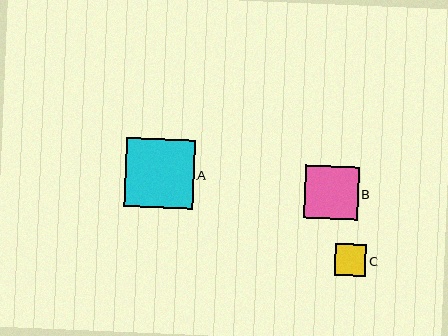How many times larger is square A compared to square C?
Square A is approximately 2.2 times the size of square C.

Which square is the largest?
Square A is the largest with a size of approximately 68 pixels.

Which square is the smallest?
Square C is the smallest with a size of approximately 31 pixels.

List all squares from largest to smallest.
From largest to smallest: A, B, C.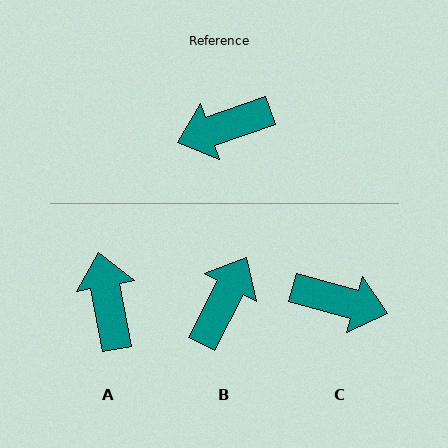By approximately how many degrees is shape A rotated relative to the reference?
Approximately 98 degrees clockwise.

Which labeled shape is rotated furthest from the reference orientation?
C, about 145 degrees away.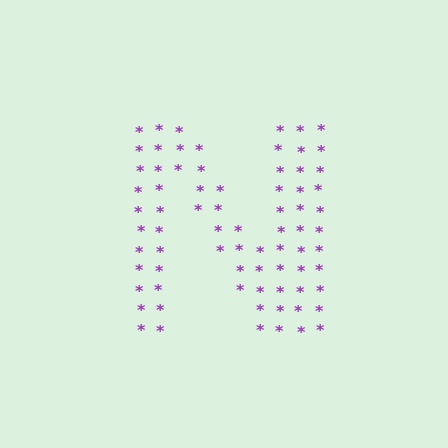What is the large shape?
The large shape is the letter N.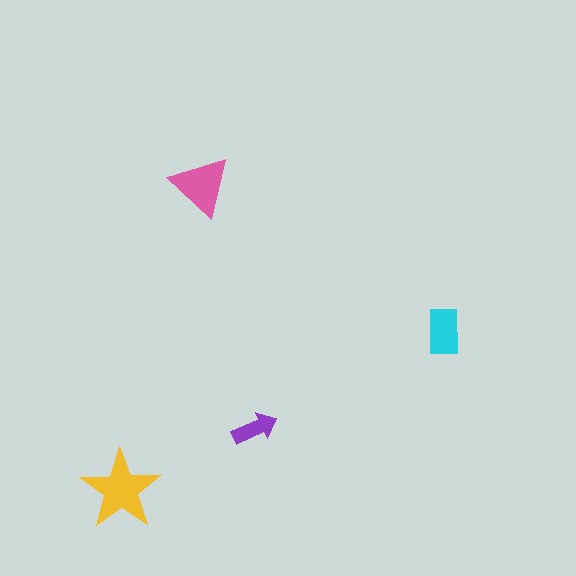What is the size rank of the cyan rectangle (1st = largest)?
3rd.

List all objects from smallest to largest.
The purple arrow, the cyan rectangle, the pink triangle, the yellow star.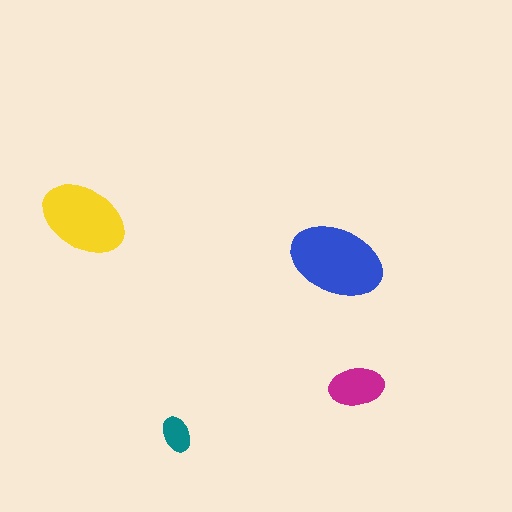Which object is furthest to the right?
The magenta ellipse is rightmost.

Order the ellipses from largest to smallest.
the blue one, the yellow one, the magenta one, the teal one.